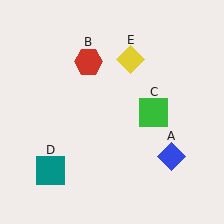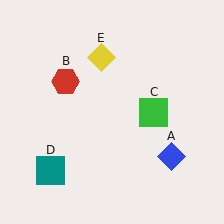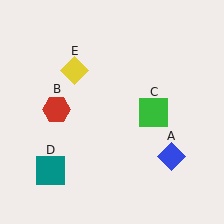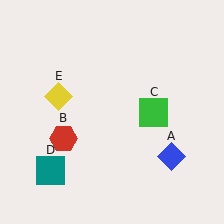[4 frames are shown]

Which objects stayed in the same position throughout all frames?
Blue diamond (object A) and green square (object C) and teal square (object D) remained stationary.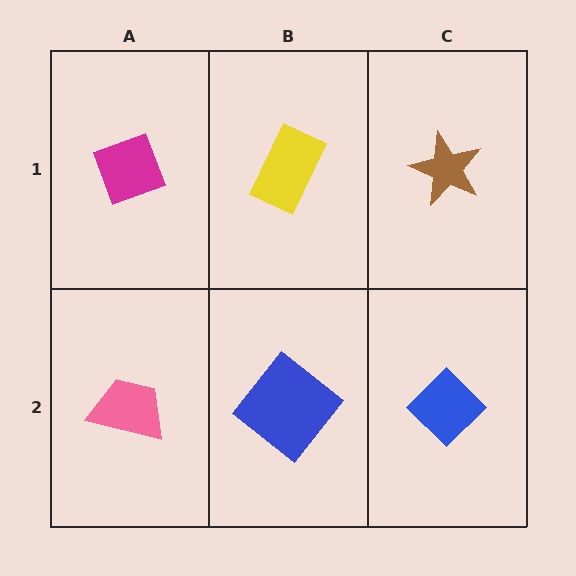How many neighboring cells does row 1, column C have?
2.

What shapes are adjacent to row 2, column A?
A magenta diamond (row 1, column A), a blue diamond (row 2, column B).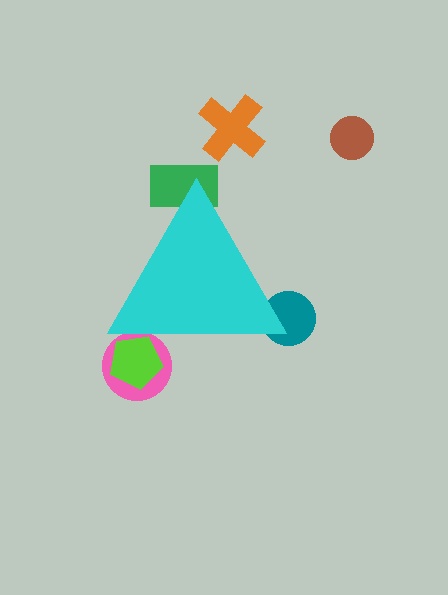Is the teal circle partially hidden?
Yes, the teal circle is partially hidden behind the cyan triangle.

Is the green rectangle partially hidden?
Yes, the green rectangle is partially hidden behind the cyan triangle.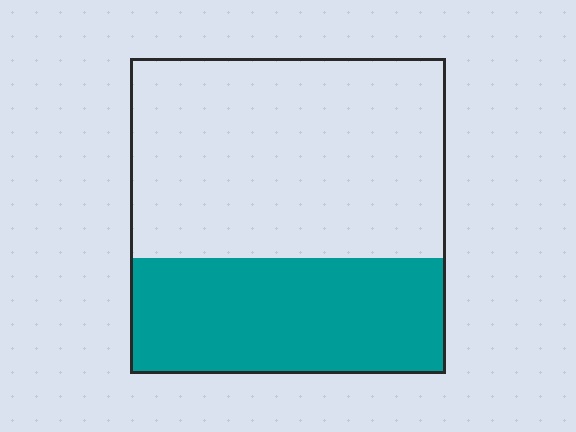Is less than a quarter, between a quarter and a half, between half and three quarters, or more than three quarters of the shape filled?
Between a quarter and a half.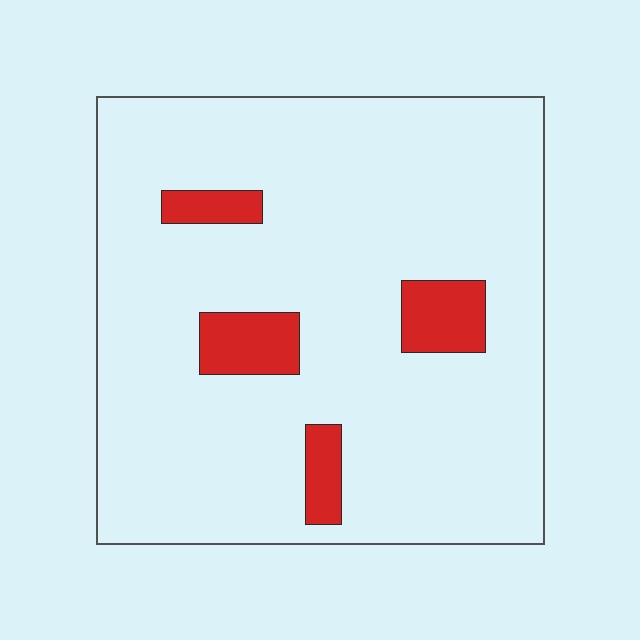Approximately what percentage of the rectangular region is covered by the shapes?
Approximately 10%.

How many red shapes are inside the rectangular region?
4.